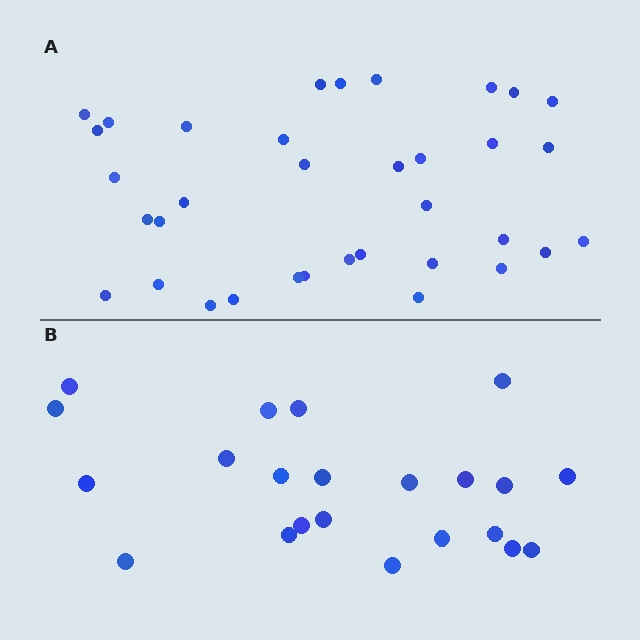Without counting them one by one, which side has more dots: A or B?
Region A (the top region) has more dots.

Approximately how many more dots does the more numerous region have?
Region A has approximately 15 more dots than region B.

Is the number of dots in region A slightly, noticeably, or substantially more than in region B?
Region A has substantially more. The ratio is roughly 1.6 to 1.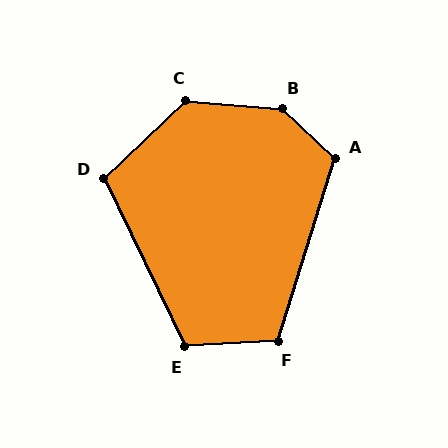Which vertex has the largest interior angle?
B, at approximately 142 degrees.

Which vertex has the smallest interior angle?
D, at approximately 108 degrees.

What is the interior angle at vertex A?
Approximately 116 degrees (obtuse).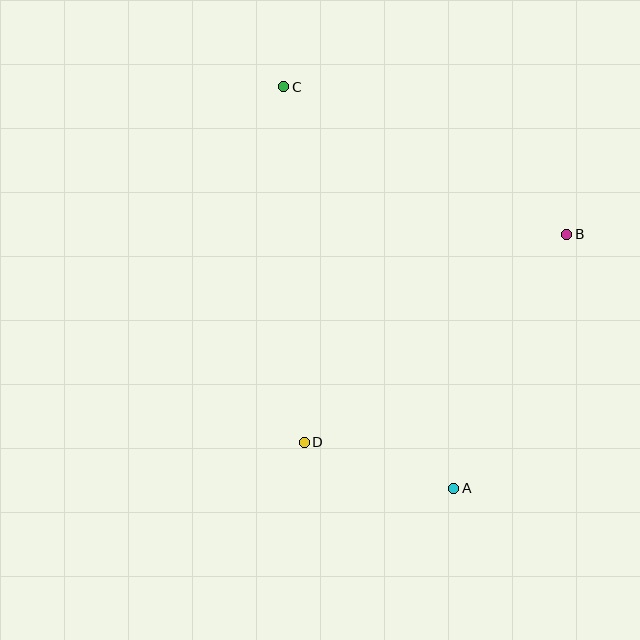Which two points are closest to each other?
Points A and D are closest to each other.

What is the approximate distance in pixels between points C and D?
The distance between C and D is approximately 356 pixels.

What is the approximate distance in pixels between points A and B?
The distance between A and B is approximately 278 pixels.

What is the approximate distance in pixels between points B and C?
The distance between B and C is approximately 319 pixels.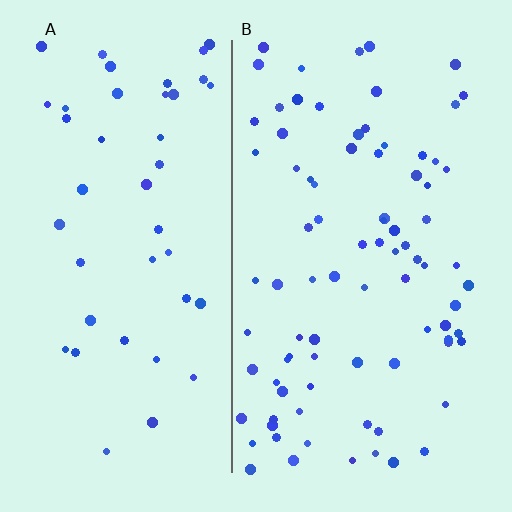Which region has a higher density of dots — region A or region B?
B (the right).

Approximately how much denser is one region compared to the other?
Approximately 1.9× — region B over region A.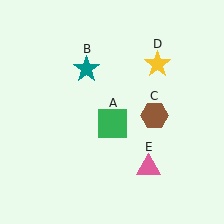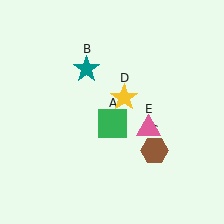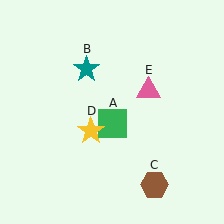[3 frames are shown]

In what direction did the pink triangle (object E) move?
The pink triangle (object E) moved up.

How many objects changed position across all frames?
3 objects changed position: brown hexagon (object C), yellow star (object D), pink triangle (object E).